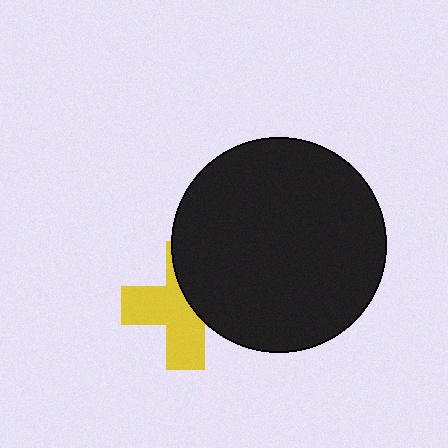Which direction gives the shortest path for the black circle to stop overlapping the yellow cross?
Moving right gives the shortest separation.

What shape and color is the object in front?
The object in front is a black circle.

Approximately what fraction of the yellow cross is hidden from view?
Roughly 44% of the yellow cross is hidden behind the black circle.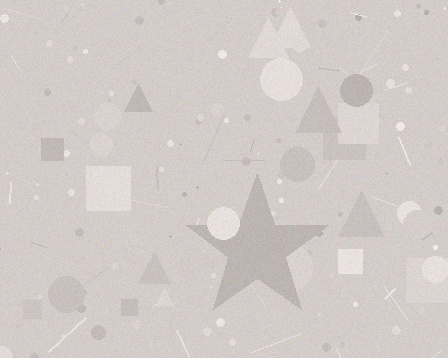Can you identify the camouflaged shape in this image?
The camouflaged shape is a star.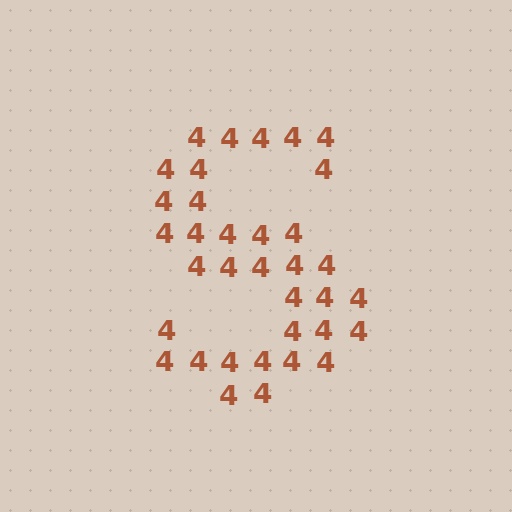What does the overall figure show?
The overall figure shows the letter S.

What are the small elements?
The small elements are digit 4's.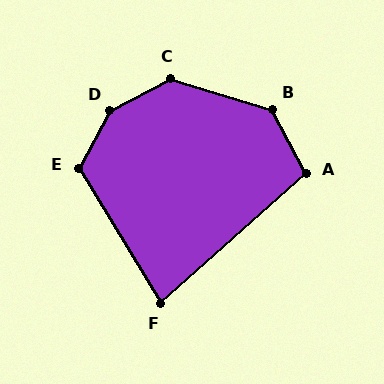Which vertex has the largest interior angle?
D, at approximately 146 degrees.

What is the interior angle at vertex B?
Approximately 134 degrees (obtuse).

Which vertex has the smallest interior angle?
F, at approximately 80 degrees.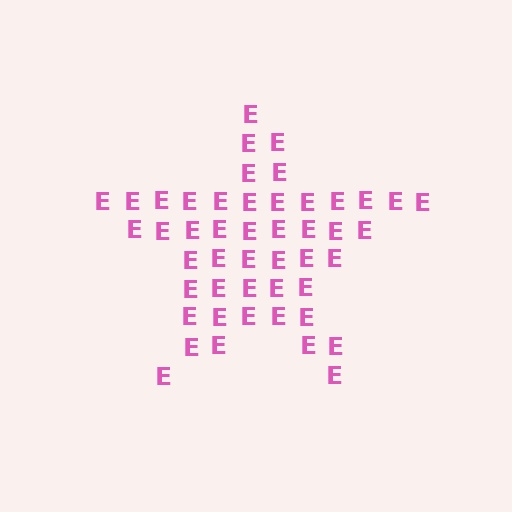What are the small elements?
The small elements are letter E's.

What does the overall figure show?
The overall figure shows a star.